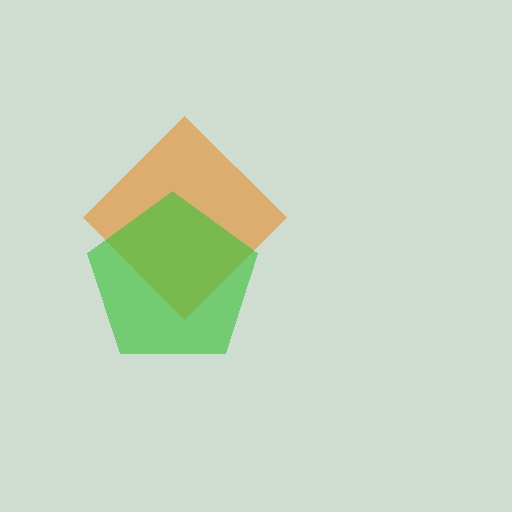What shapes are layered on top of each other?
The layered shapes are: an orange diamond, a green pentagon.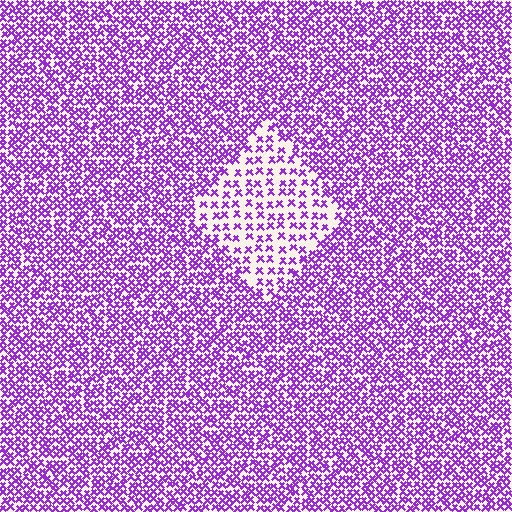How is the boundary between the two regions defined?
The boundary is defined by a change in element density (approximately 2.2x ratio). All elements are the same color, size, and shape.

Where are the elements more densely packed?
The elements are more densely packed outside the diamond boundary.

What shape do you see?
I see a diamond.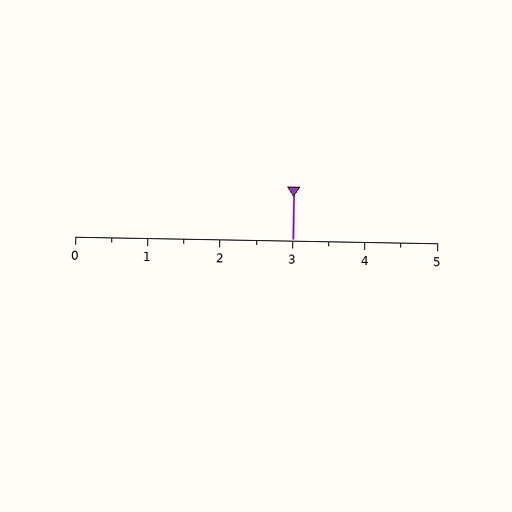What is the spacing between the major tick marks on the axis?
The major ticks are spaced 1 apart.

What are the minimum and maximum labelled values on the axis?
The axis runs from 0 to 5.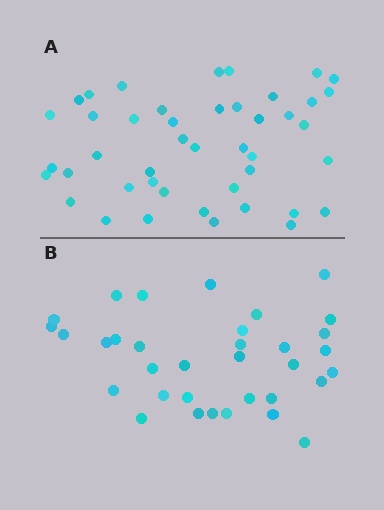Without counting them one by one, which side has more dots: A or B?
Region A (the top region) has more dots.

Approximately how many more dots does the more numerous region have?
Region A has roughly 10 or so more dots than region B.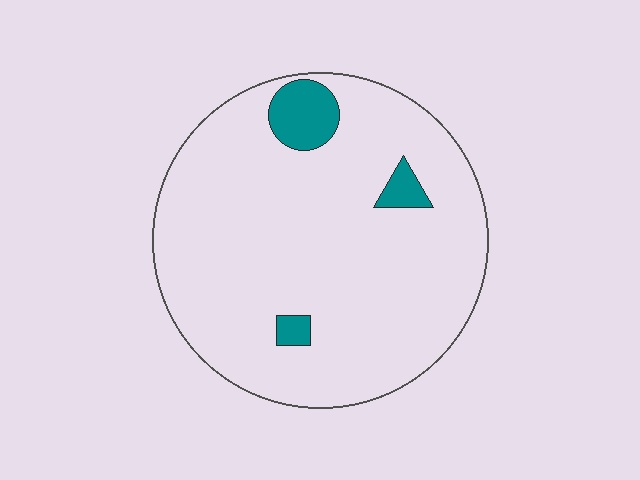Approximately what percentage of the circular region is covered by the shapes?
Approximately 10%.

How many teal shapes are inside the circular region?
3.